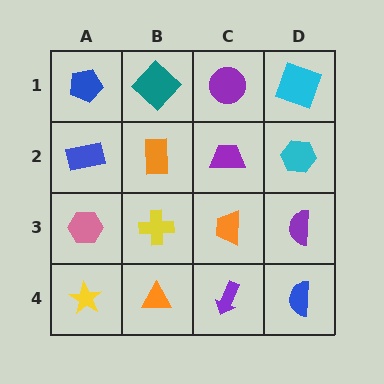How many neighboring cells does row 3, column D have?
3.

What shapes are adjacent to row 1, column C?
A purple trapezoid (row 2, column C), a teal diamond (row 1, column B), a cyan square (row 1, column D).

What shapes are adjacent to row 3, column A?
A blue rectangle (row 2, column A), a yellow star (row 4, column A), a yellow cross (row 3, column B).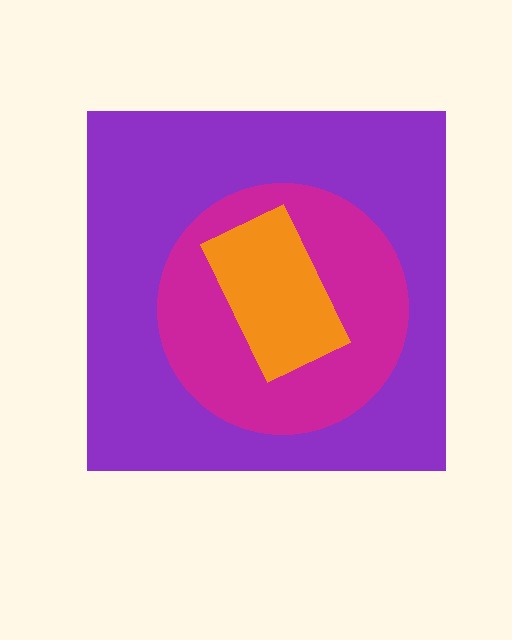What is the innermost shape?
The orange rectangle.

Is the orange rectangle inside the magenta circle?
Yes.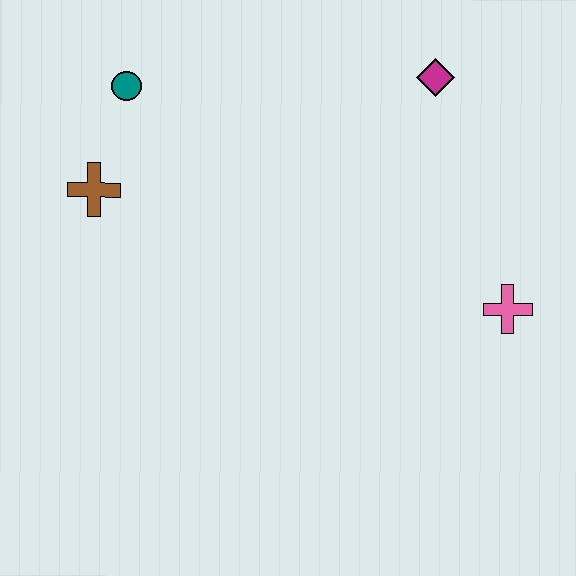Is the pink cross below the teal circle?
Yes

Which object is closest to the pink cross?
The magenta diamond is closest to the pink cross.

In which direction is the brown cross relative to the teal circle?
The brown cross is below the teal circle.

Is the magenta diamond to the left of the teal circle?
No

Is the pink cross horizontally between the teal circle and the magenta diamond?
No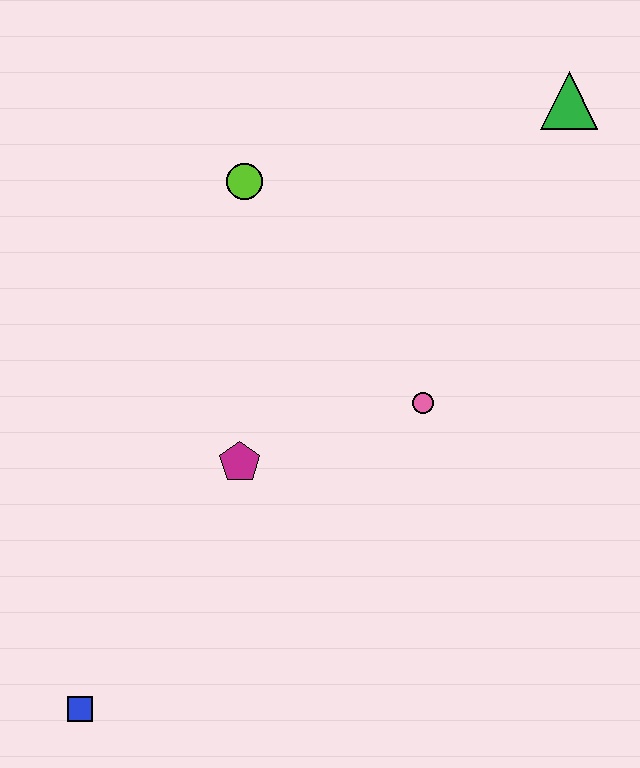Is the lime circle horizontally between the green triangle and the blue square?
Yes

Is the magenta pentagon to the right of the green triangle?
No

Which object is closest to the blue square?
The magenta pentagon is closest to the blue square.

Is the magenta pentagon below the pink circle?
Yes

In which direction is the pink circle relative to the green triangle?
The pink circle is below the green triangle.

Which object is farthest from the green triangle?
The blue square is farthest from the green triangle.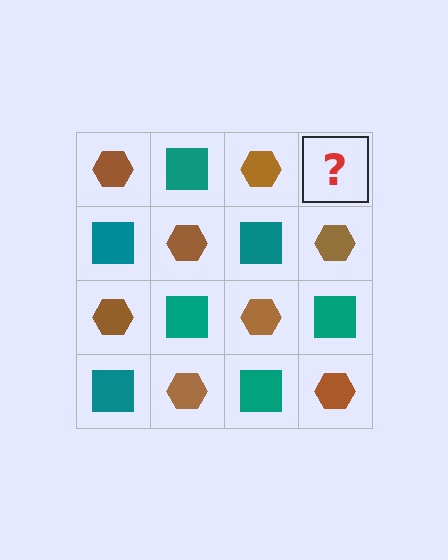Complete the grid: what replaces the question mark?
The question mark should be replaced with a teal square.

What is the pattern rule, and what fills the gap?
The rule is that it alternates brown hexagon and teal square in a checkerboard pattern. The gap should be filled with a teal square.